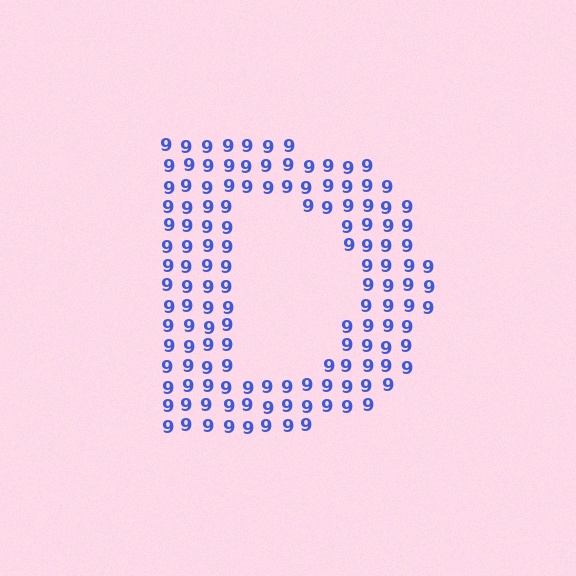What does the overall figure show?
The overall figure shows the letter D.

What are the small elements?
The small elements are digit 9's.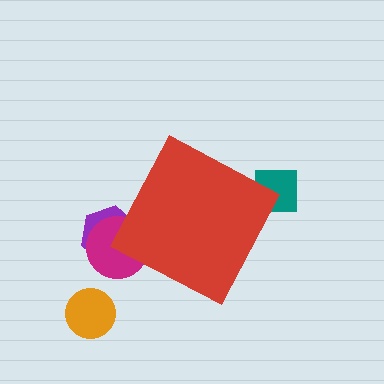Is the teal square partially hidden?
Yes, the teal square is partially hidden behind the red diamond.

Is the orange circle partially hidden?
No, the orange circle is fully visible.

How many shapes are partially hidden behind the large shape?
3 shapes are partially hidden.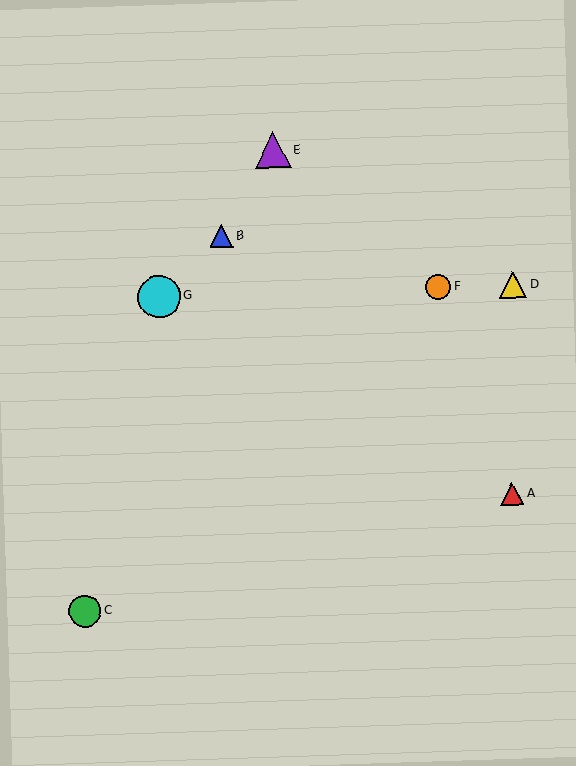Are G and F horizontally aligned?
Yes, both are at y≈296.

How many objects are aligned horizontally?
3 objects (D, F, G) are aligned horizontally.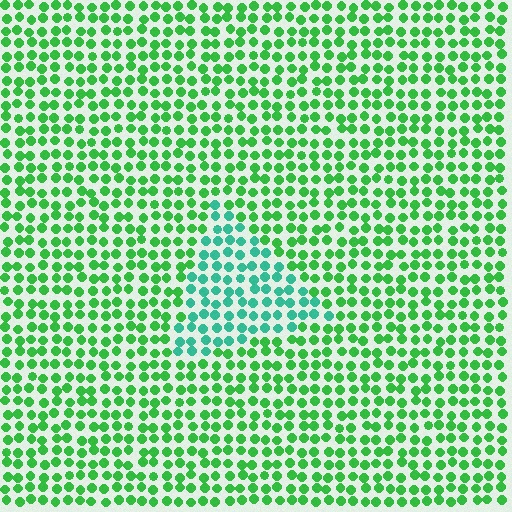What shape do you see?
I see a triangle.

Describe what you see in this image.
The image is filled with small green elements in a uniform arrangement. A triangle-shaped region is visible where the elements are tinted to a slightly different hue, forming a subtle color boundary.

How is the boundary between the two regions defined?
The boundary is defined purely by a slight shift in hue (about 38 degrees). Spacing, size, and orientation are identical on both sides.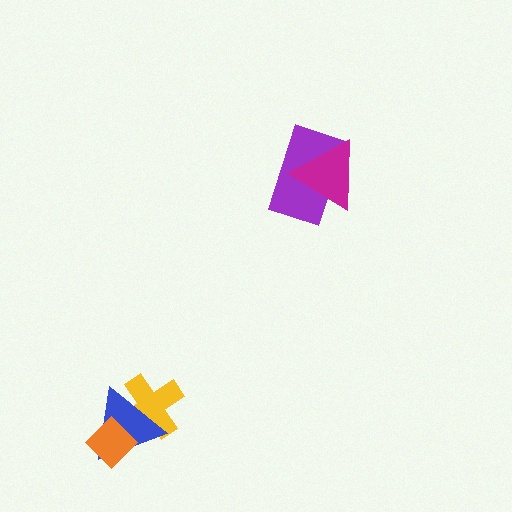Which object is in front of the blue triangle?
The orange diamond is in front of the blue triangle.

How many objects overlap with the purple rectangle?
1 object overlaps with the purple rectangle.